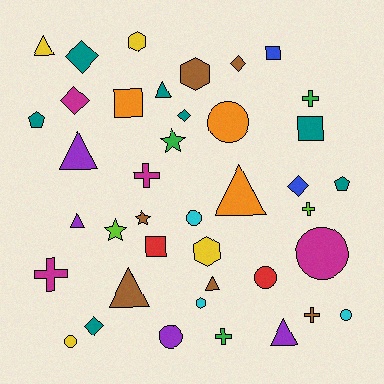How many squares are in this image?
There are 4 squares.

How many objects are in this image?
There are 40 objects.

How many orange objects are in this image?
There are 3 orange objects.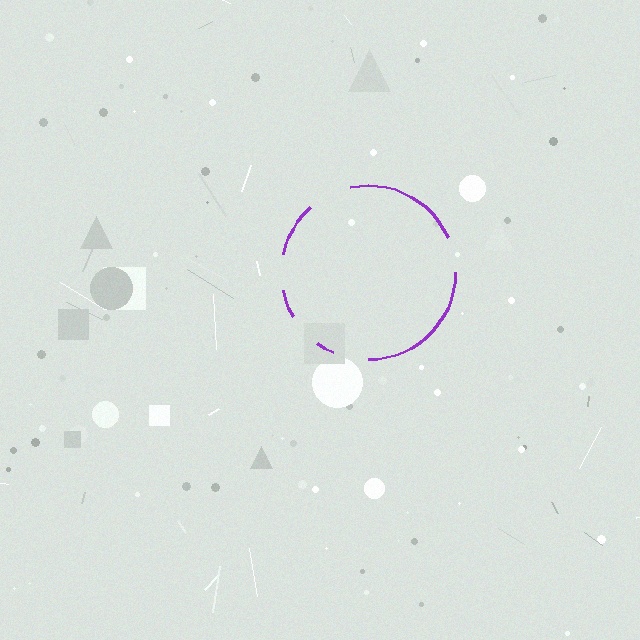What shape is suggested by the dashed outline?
The dashed outline suggests a circle.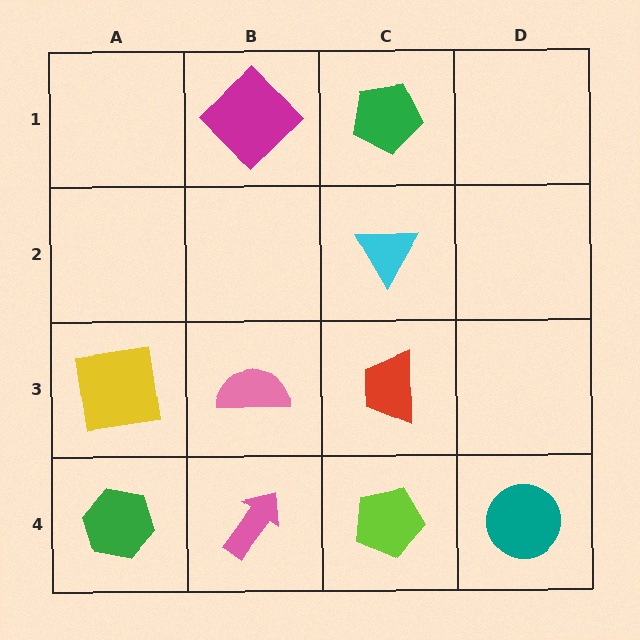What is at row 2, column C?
A cyan triangle.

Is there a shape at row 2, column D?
No, that cell is empty.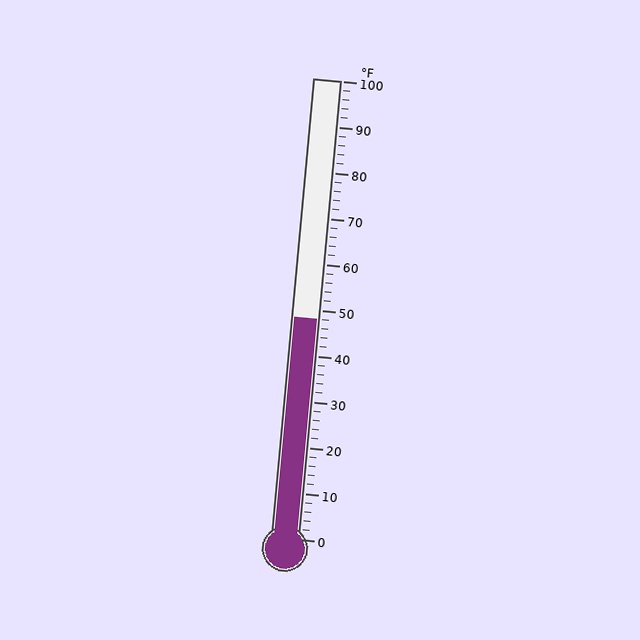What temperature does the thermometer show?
The thermometer shows approximately 48°F.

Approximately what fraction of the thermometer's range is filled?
The thermometer is filled to approximately 50% of its range.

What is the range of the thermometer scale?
The thermometer scale ranges from 0°F to 100°F.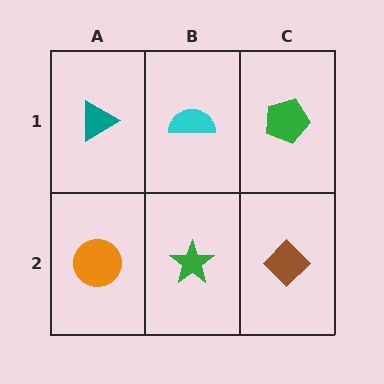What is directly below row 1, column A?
An orange circle.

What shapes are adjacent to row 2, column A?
A teal triangle (row 1, column A), a green star (row 2, column B).